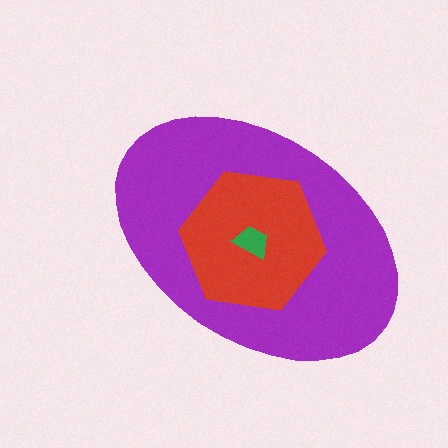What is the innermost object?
The green trapezoid.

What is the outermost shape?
The purple ellipse.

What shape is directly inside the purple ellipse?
The red hexagon.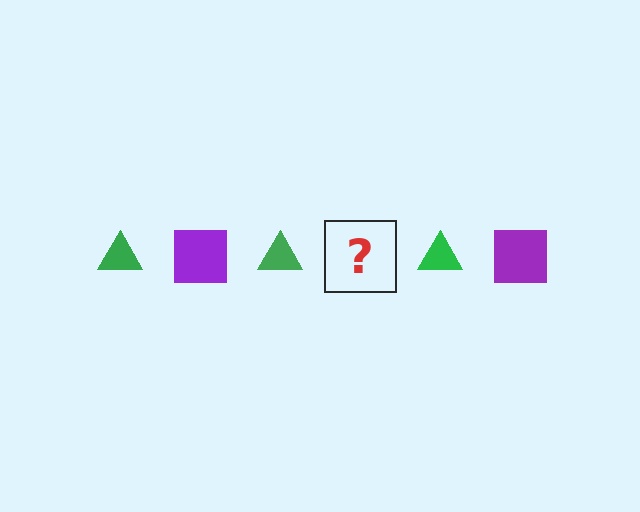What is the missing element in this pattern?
The missing element is a purple square.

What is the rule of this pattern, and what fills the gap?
The rule is that the pattern alternates between green triangle and purple square. The gap should be filled with a purple square.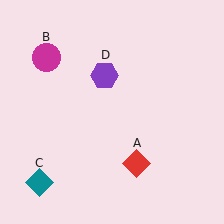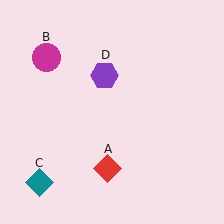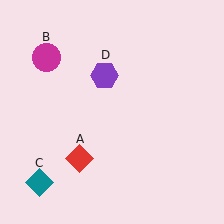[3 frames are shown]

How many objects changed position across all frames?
1 object changed position: red diamond (object A).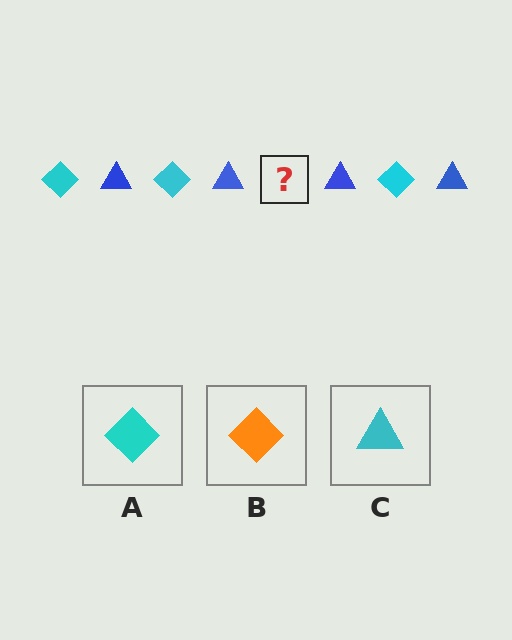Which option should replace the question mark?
Option A.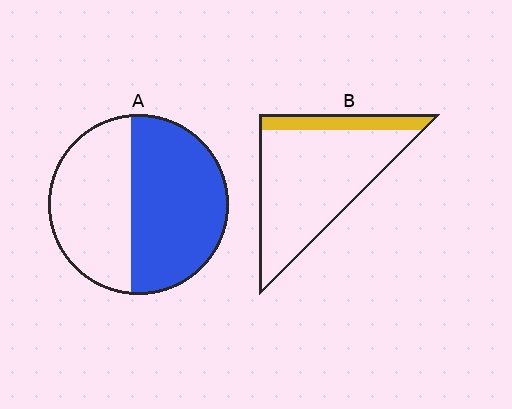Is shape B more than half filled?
No.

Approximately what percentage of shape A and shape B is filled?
A is approximately 55% and B is approximately 15%.